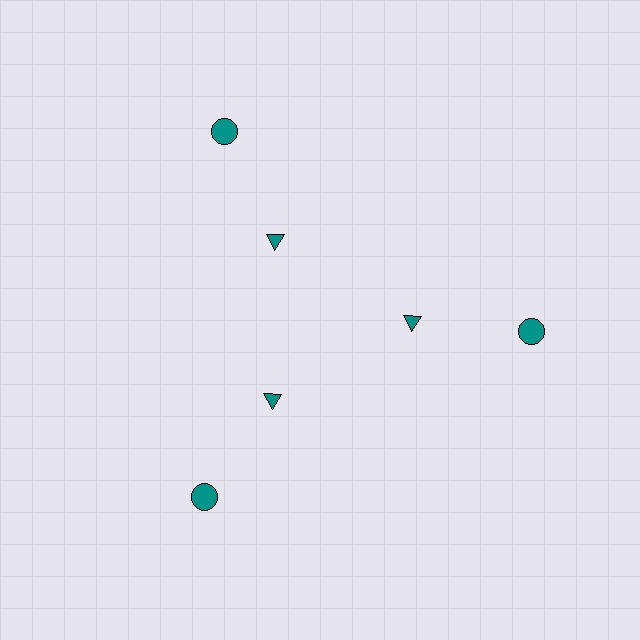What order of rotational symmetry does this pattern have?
This pattern has 3-fold rotational symmetry.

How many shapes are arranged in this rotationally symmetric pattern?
There are 6 shapes, arranged in 3 groups of 2.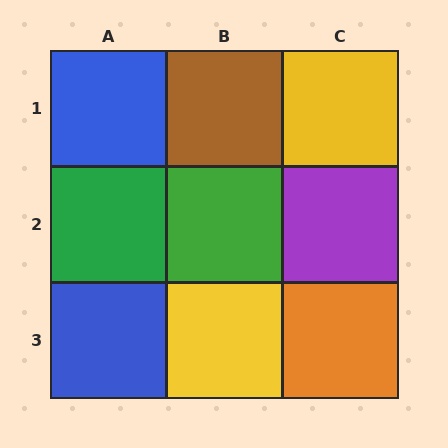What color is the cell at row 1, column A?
Blue.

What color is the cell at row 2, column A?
Green.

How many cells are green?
2 cells are green.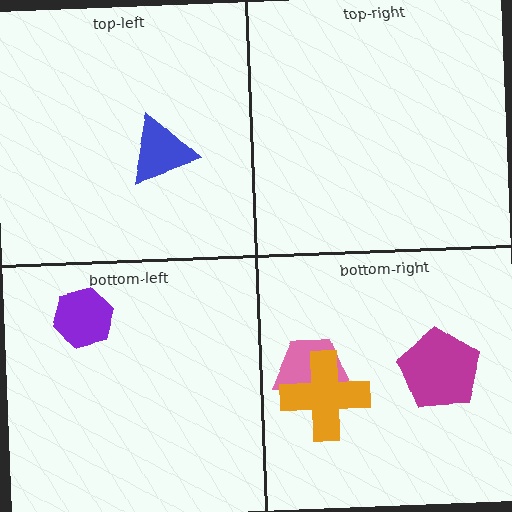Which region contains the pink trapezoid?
The bottom-right region.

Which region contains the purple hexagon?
The bottom-left region.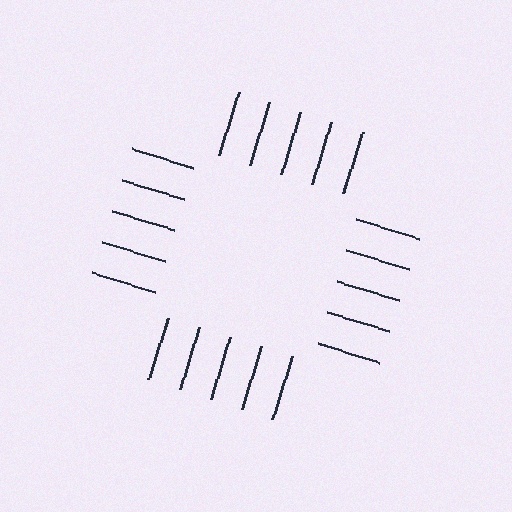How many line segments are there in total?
20 — 5 along each of the 4 edges.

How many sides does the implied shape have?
4 sides — the line-ends trace a square.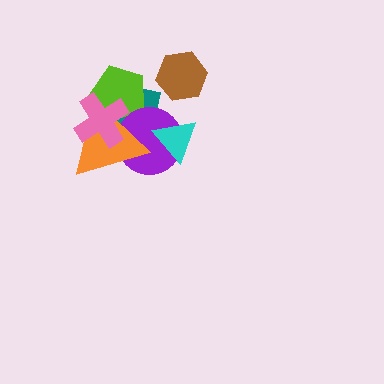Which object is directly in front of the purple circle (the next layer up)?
The cyan triangle is directly in front of the purple circle.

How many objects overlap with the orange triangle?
4 objects overlap with the orange triangle.